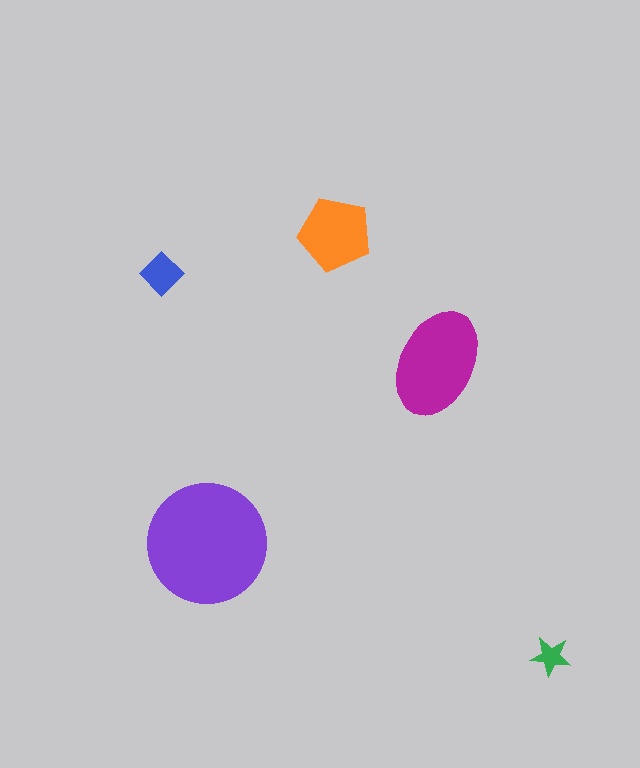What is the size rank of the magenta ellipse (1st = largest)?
2nd.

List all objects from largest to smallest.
The purple circle, the magenta ellipse, the orange pentagon, the blue diamond, the green star.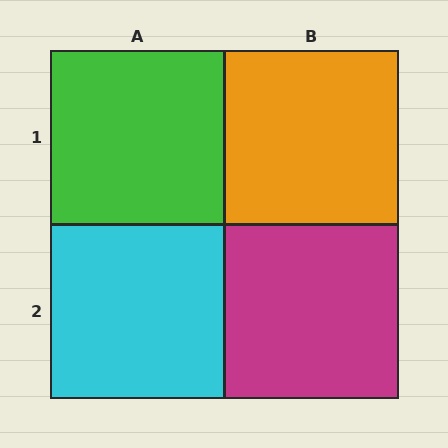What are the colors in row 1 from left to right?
Green, orange.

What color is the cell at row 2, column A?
Cyan.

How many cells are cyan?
1 cell is cyan.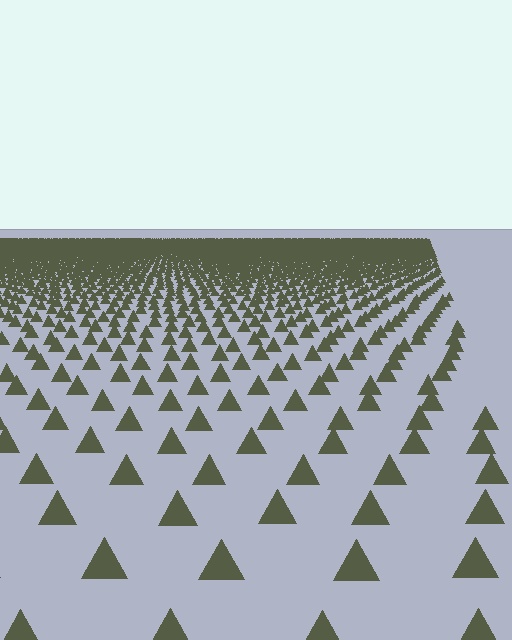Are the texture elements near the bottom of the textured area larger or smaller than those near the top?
Larger. Near the bottom, elements are closer to the viewer and appear at a bigger on-screen size.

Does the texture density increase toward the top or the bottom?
Density increases toward the top.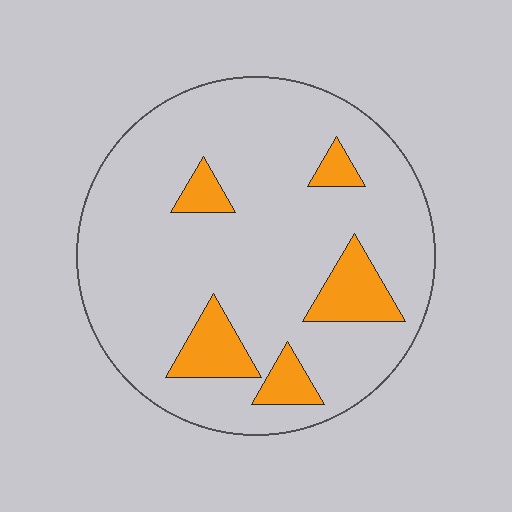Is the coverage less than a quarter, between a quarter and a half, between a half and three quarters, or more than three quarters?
Less than a quarter.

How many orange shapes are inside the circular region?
5.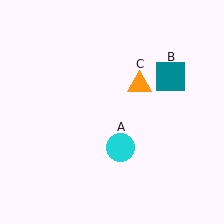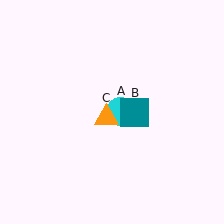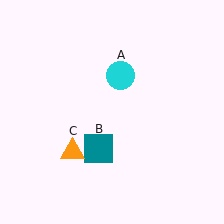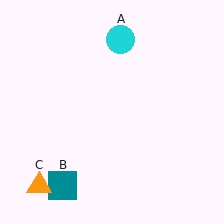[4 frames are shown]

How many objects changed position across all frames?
3 objects changed position: cyan circle (object A), teal square (object B), orange triangle (object C).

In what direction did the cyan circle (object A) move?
The cyan circle (object A) moved up.